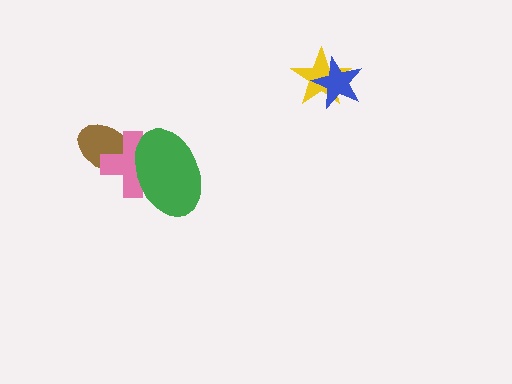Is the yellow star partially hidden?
Yes, it is partially covered by another shape.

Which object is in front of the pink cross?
The green ellipse is in front of the pink cross.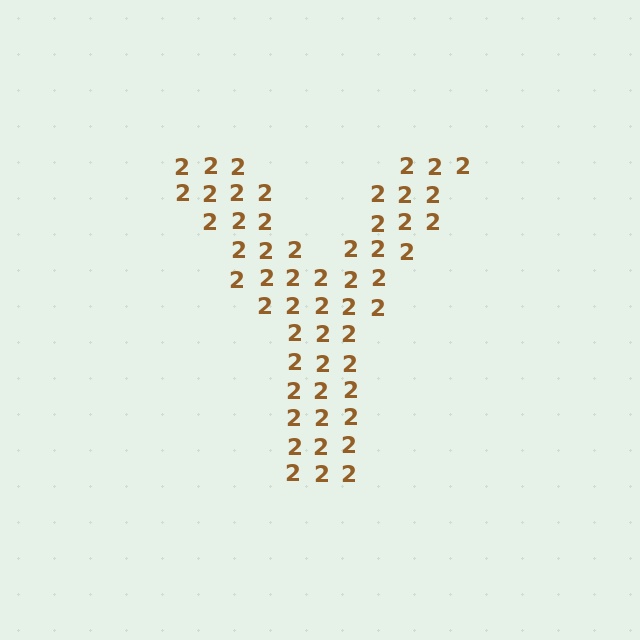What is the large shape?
The large shape is the letter Y.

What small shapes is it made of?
It is made of small digit 2's.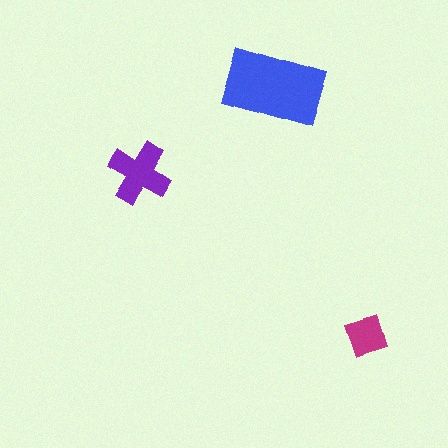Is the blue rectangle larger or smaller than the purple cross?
Larger.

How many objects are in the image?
There are 3 objects in the image.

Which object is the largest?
The blue rectangle.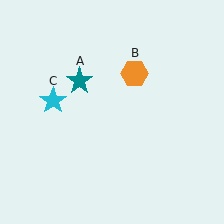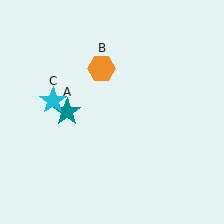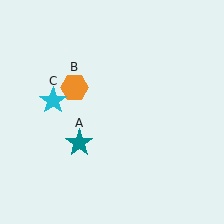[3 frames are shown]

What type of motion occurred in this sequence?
The teal star (object A), orange hexagon (object B) rotated counterclockwise around the center of the scene.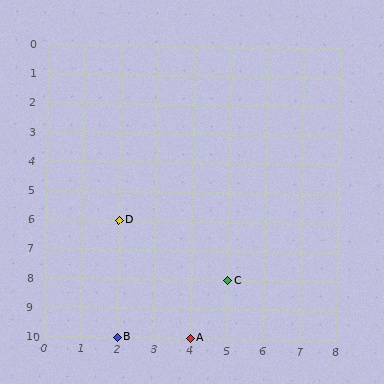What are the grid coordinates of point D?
Point D is at grid coordinates (2, 6).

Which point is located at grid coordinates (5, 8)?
Point C is at (5, 8).